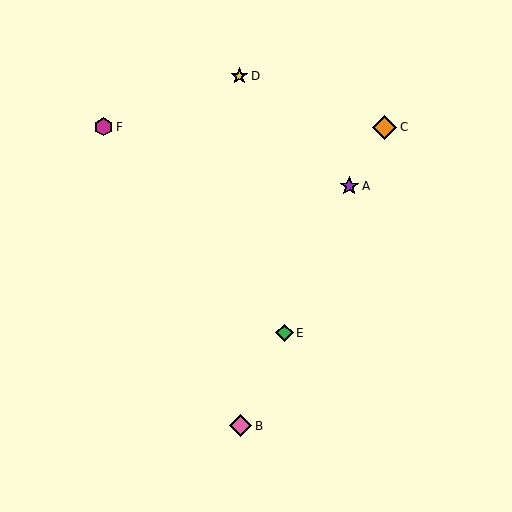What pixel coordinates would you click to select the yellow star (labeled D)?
Click at (239, 76) to select the yellow star D.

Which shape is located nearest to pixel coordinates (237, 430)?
The pink diamond (labeled B) at (241, 426) is nearest to that location.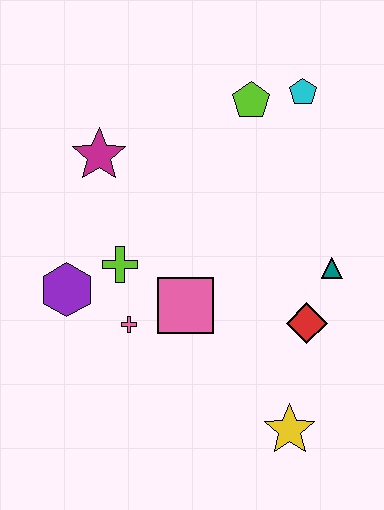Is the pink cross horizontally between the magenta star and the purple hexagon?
No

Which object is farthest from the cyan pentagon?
The yellow star is farthest from the cyan pentagon.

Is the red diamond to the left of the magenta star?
No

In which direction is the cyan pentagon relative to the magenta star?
The cyan pentagon is to the right of the magenta star.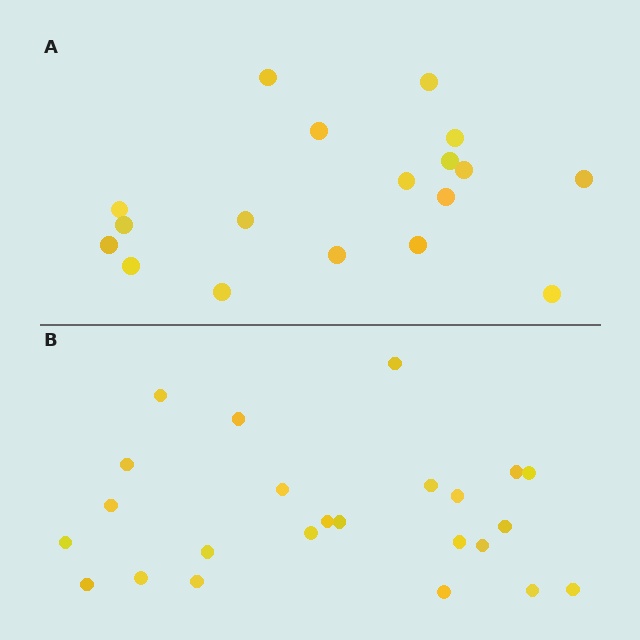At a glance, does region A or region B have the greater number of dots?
Region B (the bottom region) has more dots.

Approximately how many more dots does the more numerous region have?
Region B has about 6 more dots than region A.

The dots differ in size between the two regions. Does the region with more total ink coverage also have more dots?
No. Region A has more total ink coverage because its dots are larger, but region B actually contains more individual dots. Total area can be misleading — the number of items is what matters here.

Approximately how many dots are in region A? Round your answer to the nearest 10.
About 20 dots. (The exact count is 18, which rounds to 20.)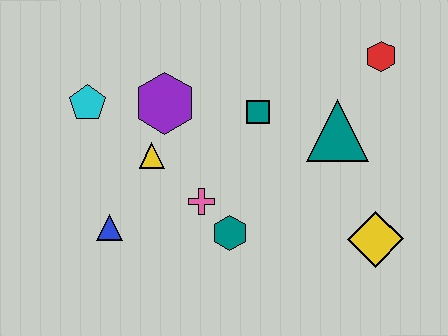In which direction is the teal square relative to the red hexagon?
The teal square is to the left of the red hexagon.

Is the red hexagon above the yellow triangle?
Yes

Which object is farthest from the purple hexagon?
The yellow diamond is farthest from the purple hexagon.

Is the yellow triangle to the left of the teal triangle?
Yes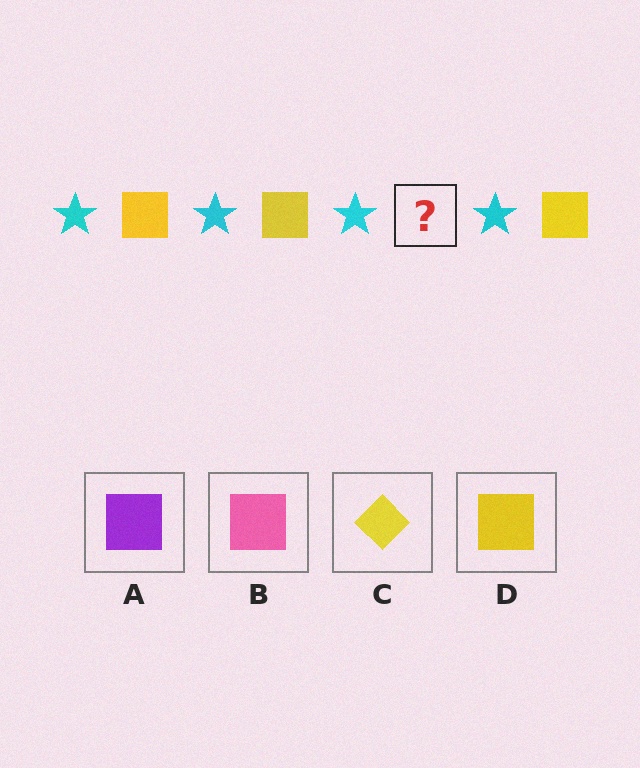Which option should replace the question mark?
Option D.